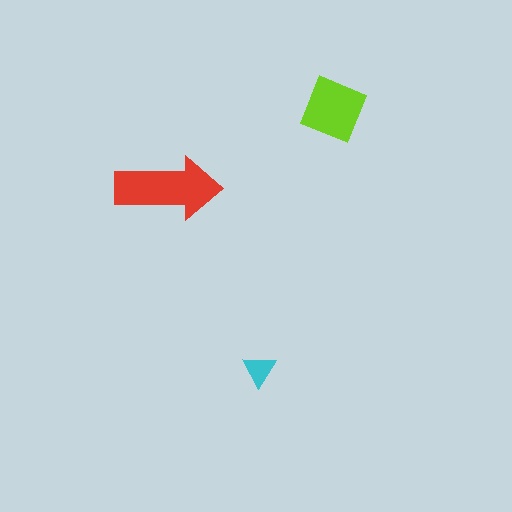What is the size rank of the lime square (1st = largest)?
2nd.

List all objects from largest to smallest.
The red arrow, the lime square, the cyan triangle.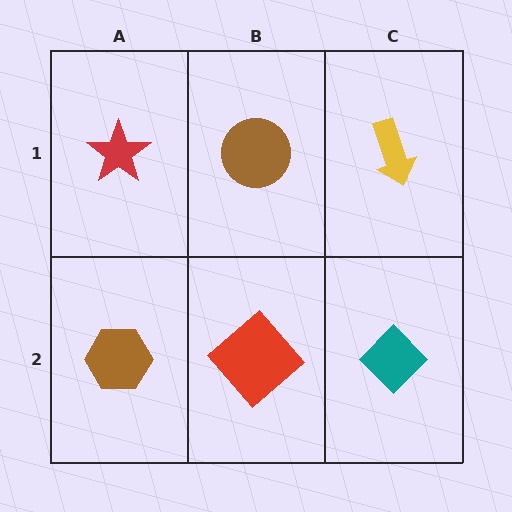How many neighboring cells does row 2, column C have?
2.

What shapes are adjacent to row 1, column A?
A brown hexagon (row 2, column A), a brown circle (row 1, column B).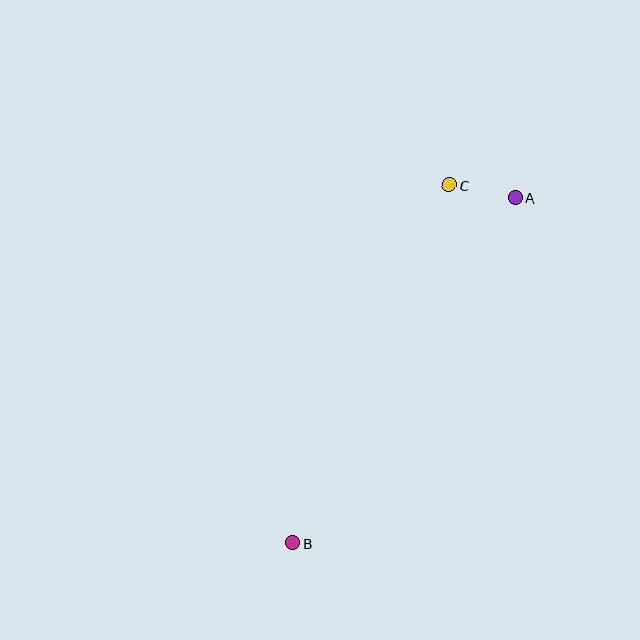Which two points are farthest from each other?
Points A and B are farthest from each other.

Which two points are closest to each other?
Points A and C are closest to each other.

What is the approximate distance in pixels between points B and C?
The distance between B and C is approximately 391 pixels.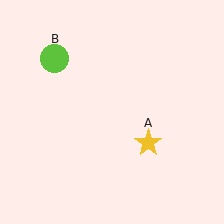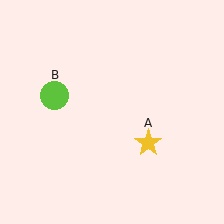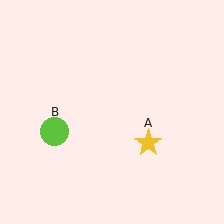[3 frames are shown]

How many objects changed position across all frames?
1 object changed position: lime circle (object B).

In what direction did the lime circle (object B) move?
The lime circle (object B) moved down.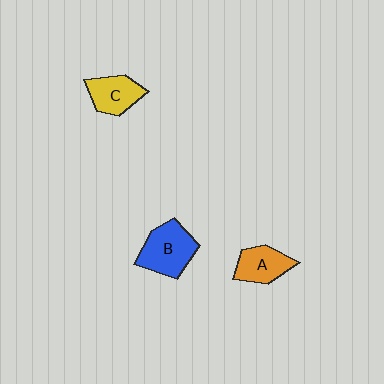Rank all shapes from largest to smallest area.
From largest to smallest: B (blue), C (yellow), A (orange).